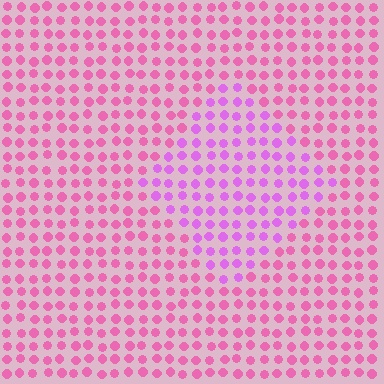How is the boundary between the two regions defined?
The boundary is defined purely by a slight shift in hue (about 32 degrees). Spacing, size, and orientation are identical on both sides.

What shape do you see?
I see a diamond.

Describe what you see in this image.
The image is filled with small pink elements in a uniform arrangement. A diamond-shaped region is visible where the elements are tinted to a slightly different hue, forming a subtle color boundary.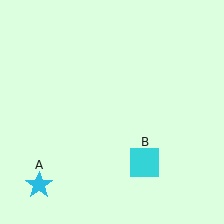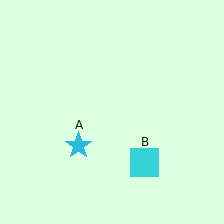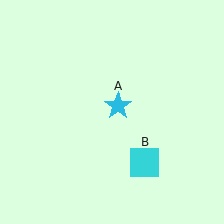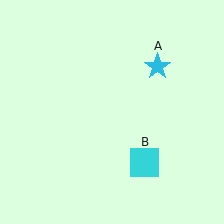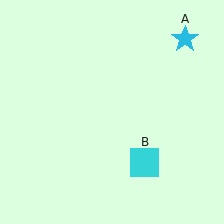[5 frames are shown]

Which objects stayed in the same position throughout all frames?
Cyan square (object B) remained stationary.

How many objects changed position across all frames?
1 object changed position: cyan star (object A).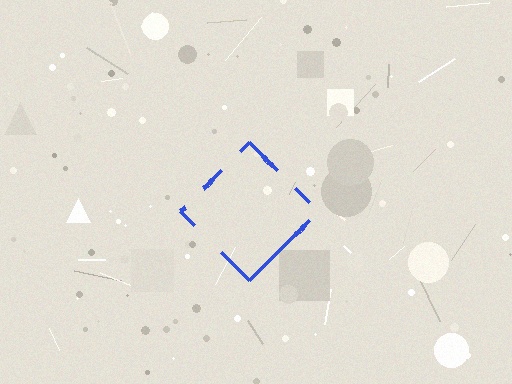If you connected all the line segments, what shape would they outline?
They would outline a diamond.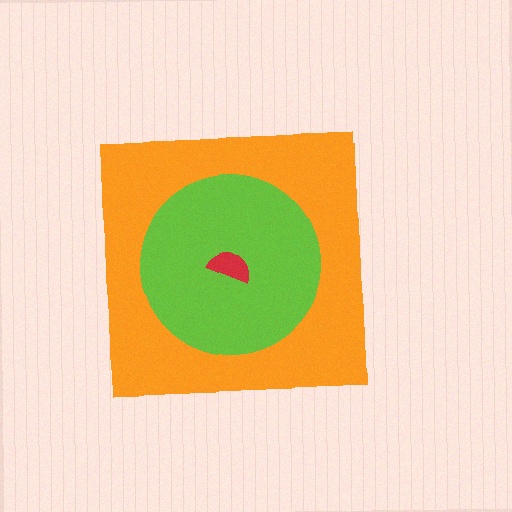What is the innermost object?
The red semicircle.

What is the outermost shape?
The orange square.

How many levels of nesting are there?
3.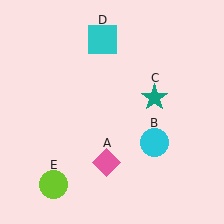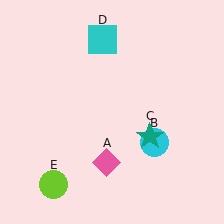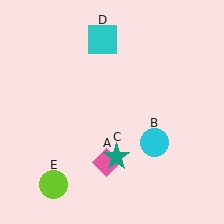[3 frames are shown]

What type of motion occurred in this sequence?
The teal star (object C) rotated clockwise around the center of the scene.